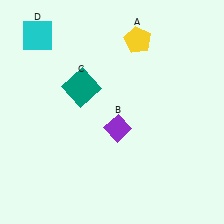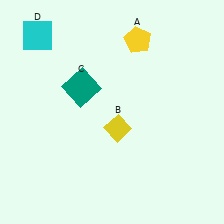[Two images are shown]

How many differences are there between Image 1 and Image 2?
There is 1 difference between the two images.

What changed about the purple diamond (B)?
In Image 1, B is purple. In Image 2, it changed to yellow.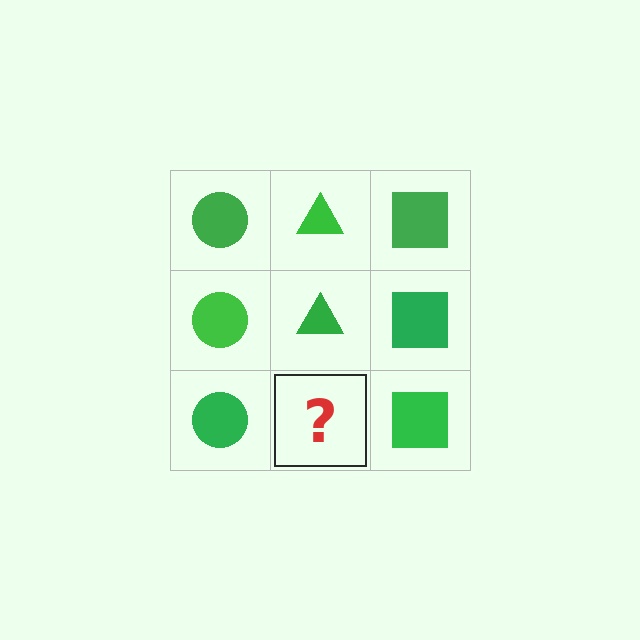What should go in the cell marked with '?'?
The missing cell should contain a green triangle.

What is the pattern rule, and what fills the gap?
The rule is that each column has a consistent shape. The gap should be filled with a green triangle.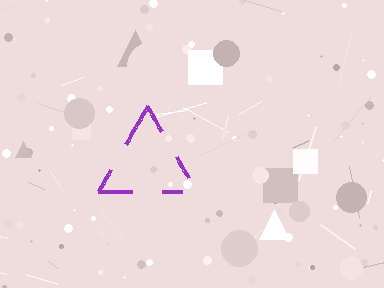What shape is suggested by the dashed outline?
The dashed outline suggests a triangle.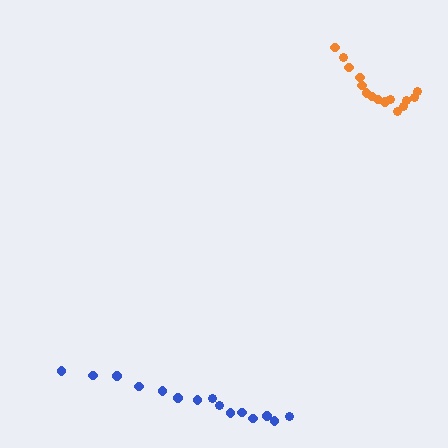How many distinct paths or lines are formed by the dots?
There are 2 distinct paths.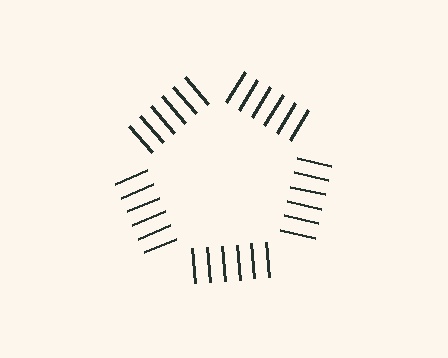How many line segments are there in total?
30 — 6 along each of the 5 edges.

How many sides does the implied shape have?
5 sides — the line-ends trace a pentagon.